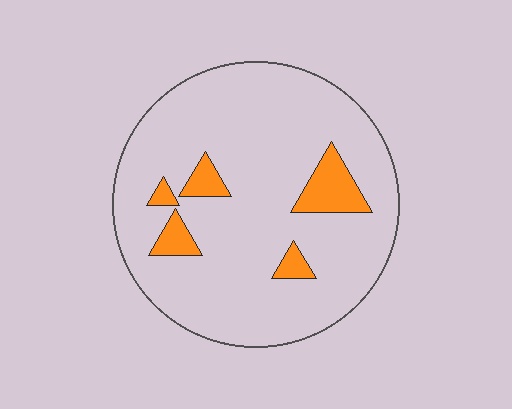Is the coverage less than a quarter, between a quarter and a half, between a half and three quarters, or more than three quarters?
Less than a quarter.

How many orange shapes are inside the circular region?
5.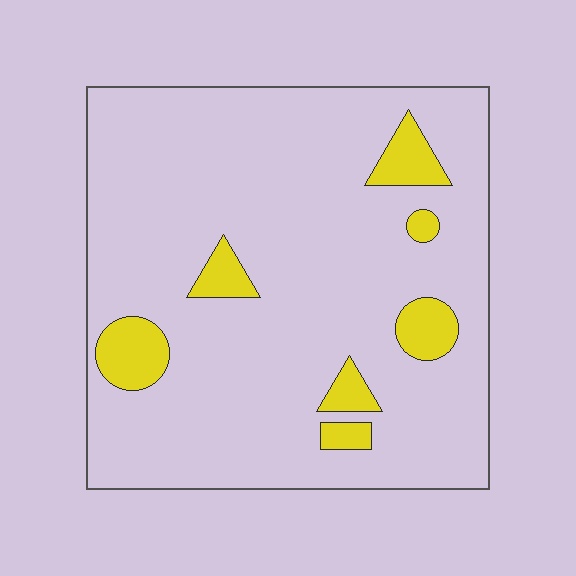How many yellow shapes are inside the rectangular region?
7.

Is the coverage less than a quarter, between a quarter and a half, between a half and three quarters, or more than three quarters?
Less than a quarter.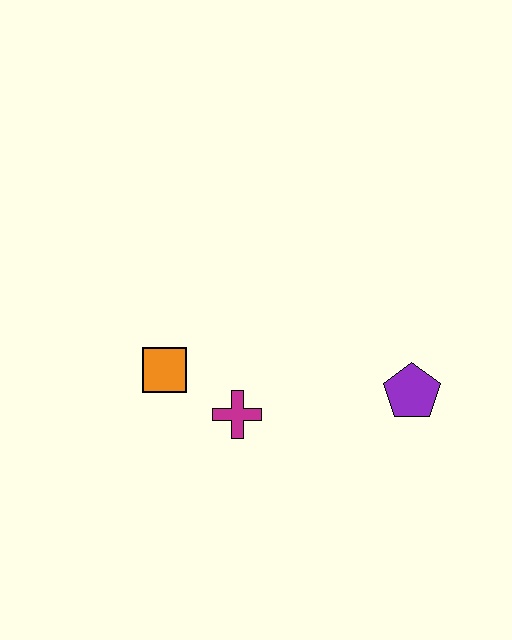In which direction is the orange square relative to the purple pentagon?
The orange square is to the left of the purple pentagon.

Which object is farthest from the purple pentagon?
The orange square is farthest from the purple pentagon.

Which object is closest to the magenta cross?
The orange square is closest to the magenta cross.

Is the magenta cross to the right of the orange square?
Yes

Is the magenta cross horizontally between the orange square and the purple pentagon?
Yes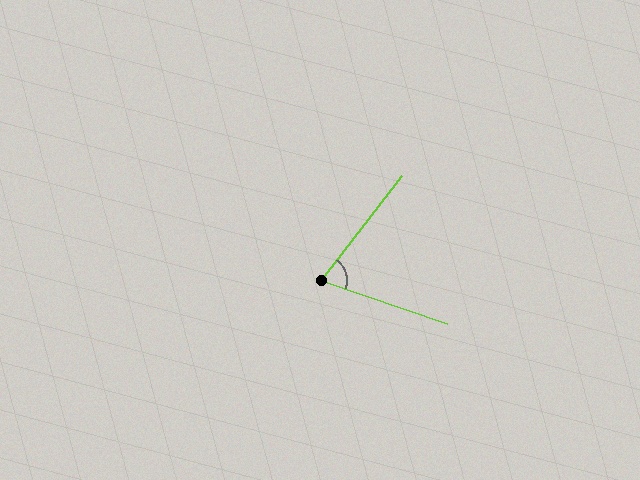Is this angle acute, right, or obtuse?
It is acute.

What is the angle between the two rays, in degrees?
Approximately 71 degrees.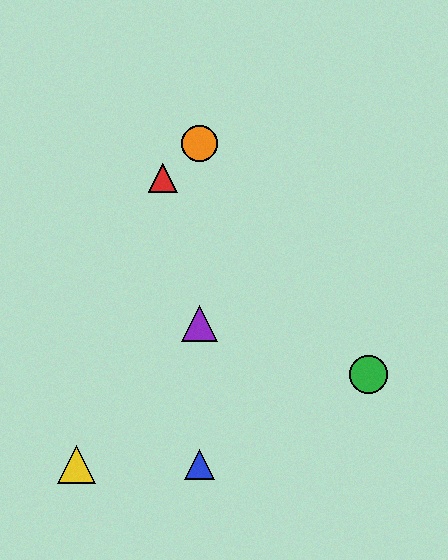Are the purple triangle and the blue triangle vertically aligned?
Yes, both are at x≈200.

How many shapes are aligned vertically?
3 shapes (the blue triangle, the purple triangle, the orange circle) are aligned vertically.